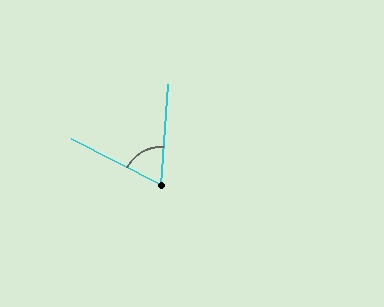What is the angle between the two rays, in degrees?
Approximately 67 degrees.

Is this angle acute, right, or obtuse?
It is acute.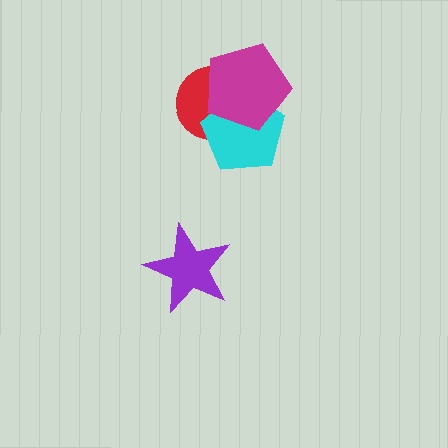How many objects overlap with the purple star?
0 objects overlap with the purple star.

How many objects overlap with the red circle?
2 objects overlap with the red circle.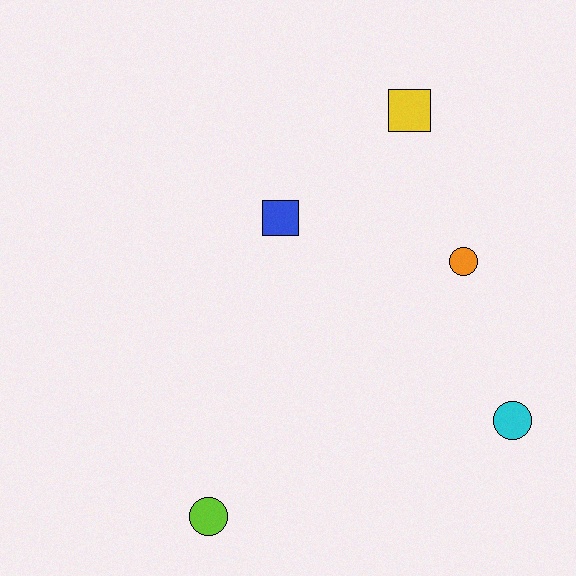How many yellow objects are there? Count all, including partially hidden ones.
There is 1 yellow object.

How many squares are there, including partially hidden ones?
There are 2 squares.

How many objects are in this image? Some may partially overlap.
There are 5 objects.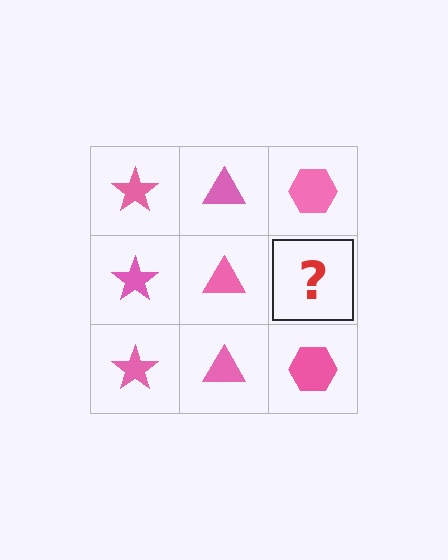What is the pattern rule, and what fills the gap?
The rule is that each column has a consistent shape. The gap should be filled with a pink hexagon.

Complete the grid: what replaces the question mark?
The question mark should be replaced with a pink hexagon.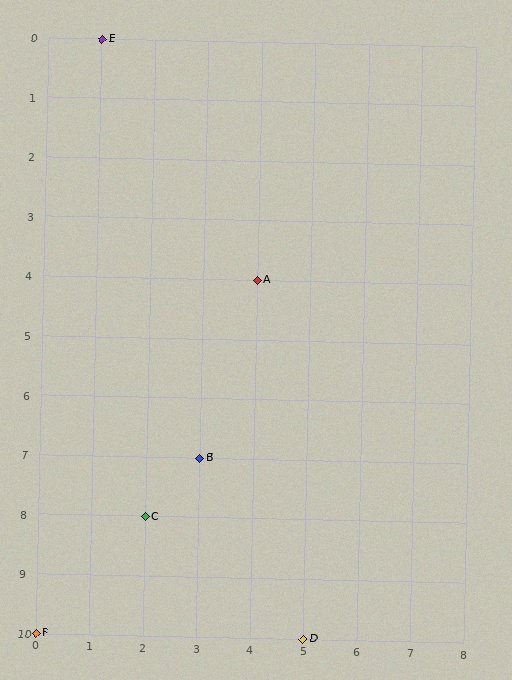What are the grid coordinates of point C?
Point C is at grid coordinates (2, 8).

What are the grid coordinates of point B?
Point B is at grid coordinates (3, 7).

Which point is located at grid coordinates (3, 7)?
Point B is at (3, 7).